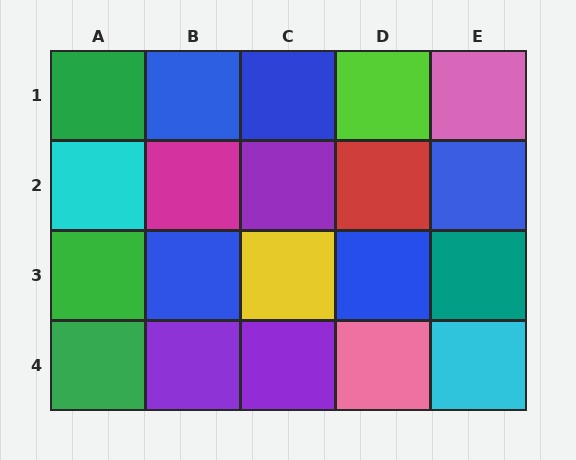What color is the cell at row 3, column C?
Yellow.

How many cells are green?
3 cells are green.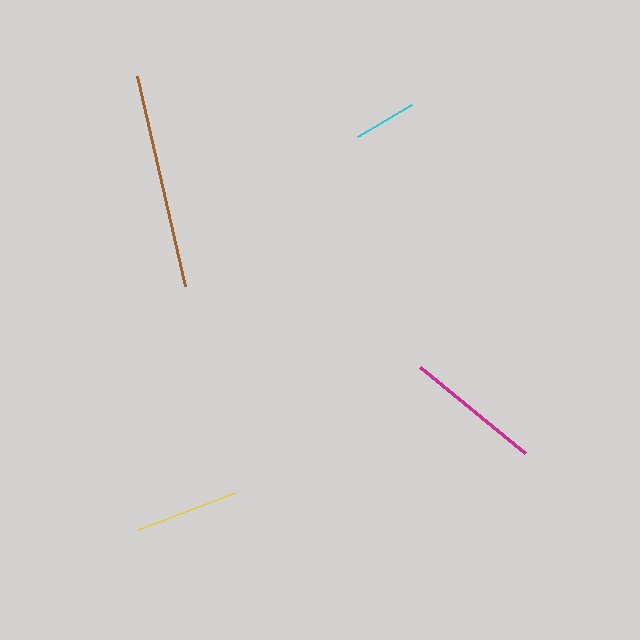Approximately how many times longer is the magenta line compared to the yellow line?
The magenta line is approximately 1.3 times the length of the yellow line.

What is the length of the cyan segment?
The cyan segment is approximately 63 pixels long.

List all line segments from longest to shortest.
From longest to shortest: brown, magenta, yellow, cyan.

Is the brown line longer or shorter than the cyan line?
The brown line is longer than the cyan line.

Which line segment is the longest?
The brown line is the longest at approximately 216 pixels.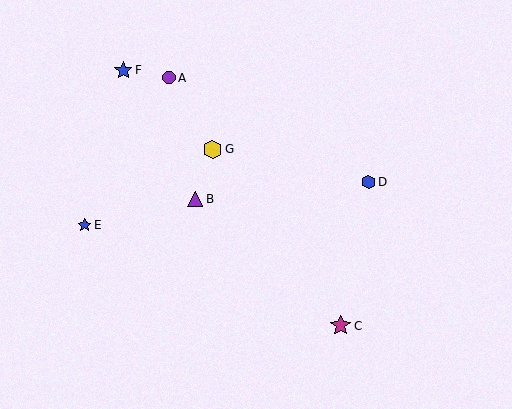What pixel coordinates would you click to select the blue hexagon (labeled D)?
Click at (368, 182) to select the blue hexagon D.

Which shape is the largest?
The magenta star (labeled C) is the largest.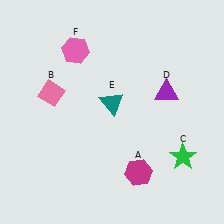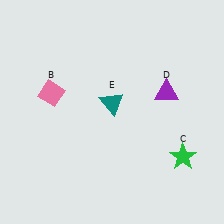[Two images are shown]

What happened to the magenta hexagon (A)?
The magenta hexagon (A) was removed in Image 2. It was in the bottom-right area of Image 1.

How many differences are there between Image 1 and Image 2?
There are 2 differences between the two images.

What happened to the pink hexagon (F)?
The pink hexagon (F) was removed in Image 2. It was in the top-left area of Image 1.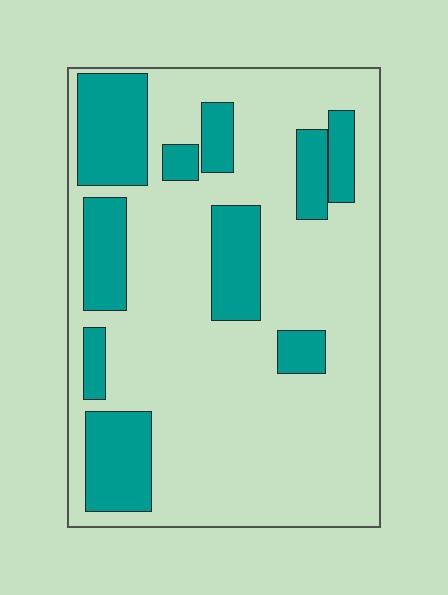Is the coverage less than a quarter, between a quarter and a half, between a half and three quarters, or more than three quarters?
Between a quarter and a half.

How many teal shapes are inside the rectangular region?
10.